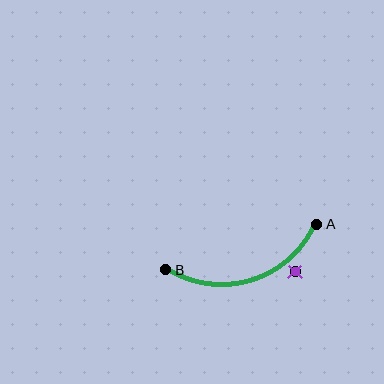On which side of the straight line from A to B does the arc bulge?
The arc bulges below the straight line connecting A and B.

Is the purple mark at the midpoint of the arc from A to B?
No — the purple mark does not lie on the arc at all. It sits slightly outside the curve.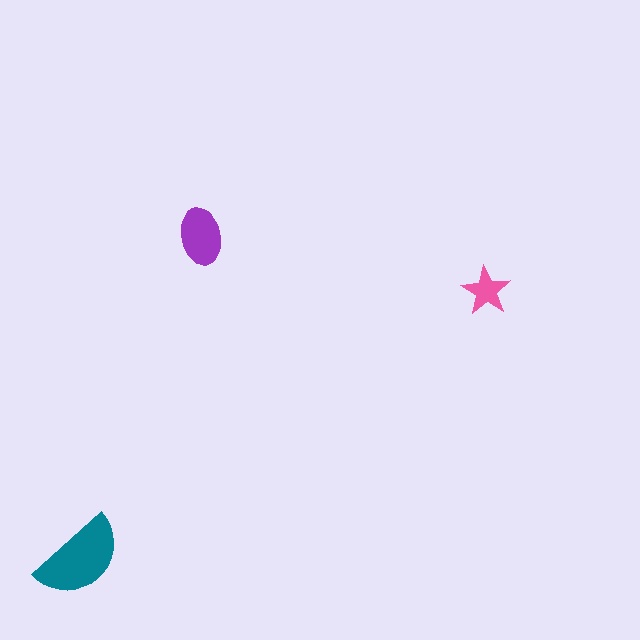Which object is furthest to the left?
The teal semicircle is leftmost.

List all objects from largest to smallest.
The teal semicircle, the purple ellipse, the pink star.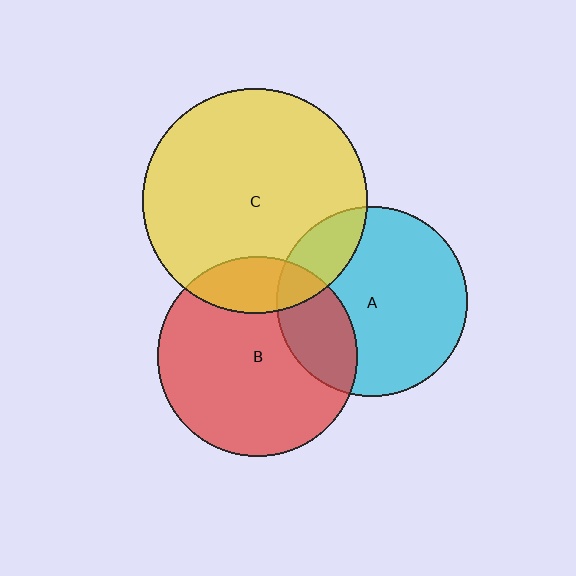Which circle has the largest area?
Circle C (yellow).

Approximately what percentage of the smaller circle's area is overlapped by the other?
Approximately 20%.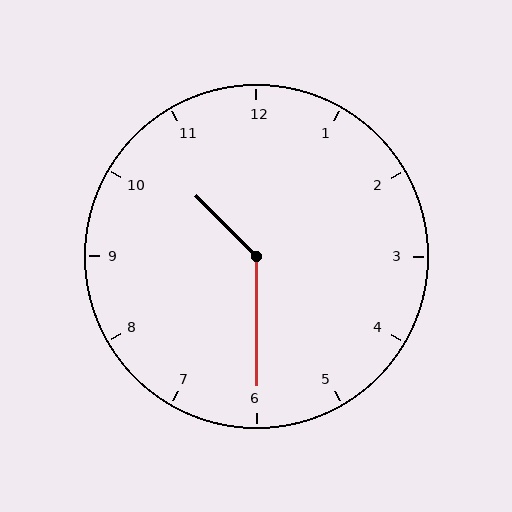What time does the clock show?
10:30.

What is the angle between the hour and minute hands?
Approximately 135 degrees.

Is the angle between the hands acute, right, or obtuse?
It is obtuse.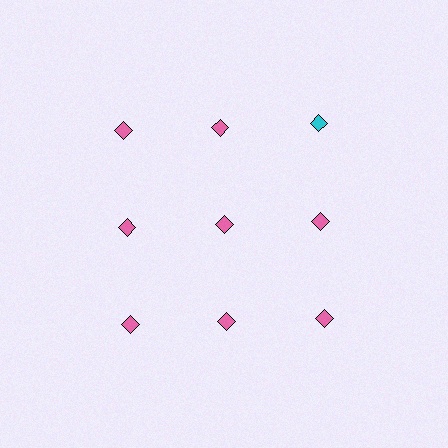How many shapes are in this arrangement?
There are 9 shapes arranged in a grid pattern.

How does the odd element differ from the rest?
It has a different color: cyan instead of pink.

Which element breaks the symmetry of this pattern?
The cyan diamond in the top row, center column breaks the symmetry. All other shapes are pink diamonds.